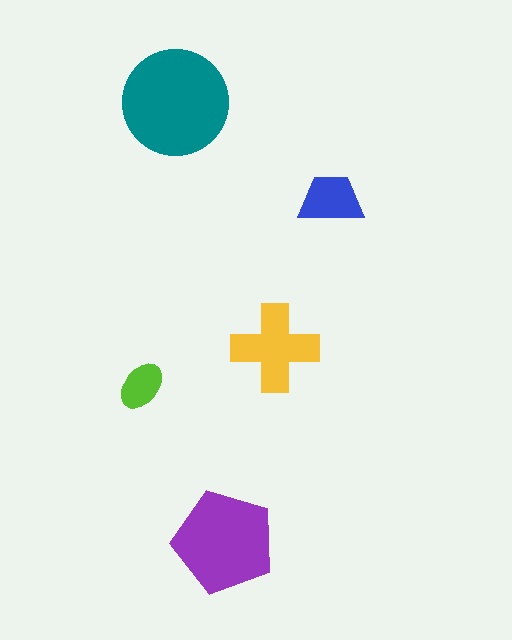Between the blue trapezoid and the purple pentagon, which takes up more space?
The purple pentagon.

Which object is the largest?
The teal circle.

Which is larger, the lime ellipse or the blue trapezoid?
The blue trapezoid.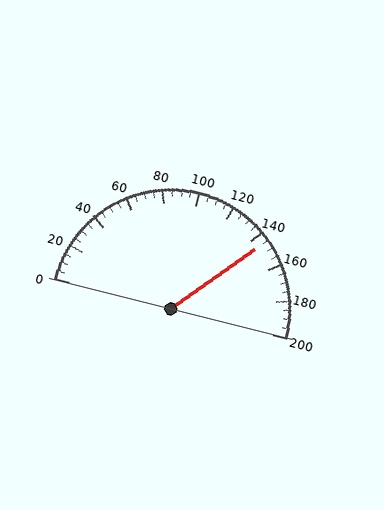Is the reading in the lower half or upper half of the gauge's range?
The reading is in the upper half of the range (0 to 200).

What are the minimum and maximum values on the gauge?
The gauge ranges from 0 to 200.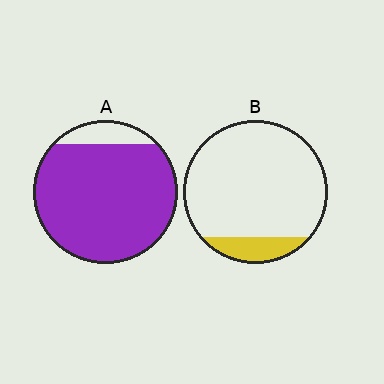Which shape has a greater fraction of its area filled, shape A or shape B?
Shape A.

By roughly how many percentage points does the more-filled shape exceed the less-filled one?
By roughly 75 percentage points (A over B).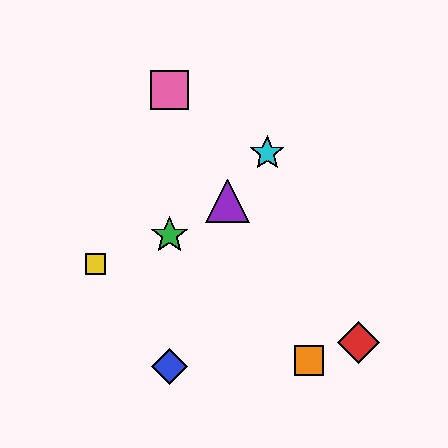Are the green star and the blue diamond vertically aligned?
Yes, both are at x≈169.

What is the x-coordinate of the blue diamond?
The blue diamond is at x≈169.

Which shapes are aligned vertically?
The blue diamond, the green star, the pink square are aligned vertically.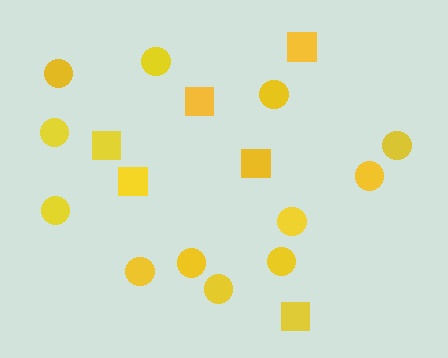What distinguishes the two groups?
There are 2 groups: one group of squares (6) and one group of circles (12).